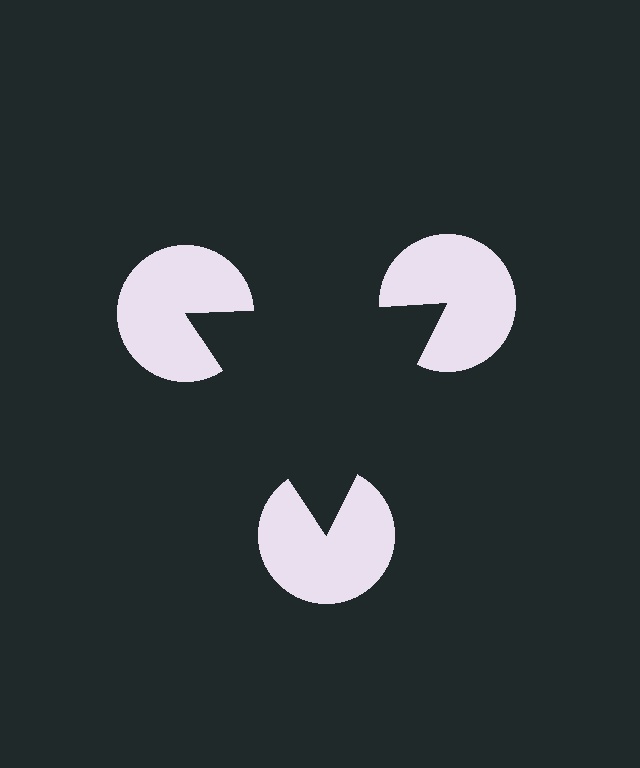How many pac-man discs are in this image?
There are 3 — one at each vertex of the illusory triangle.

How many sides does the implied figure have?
3 sides.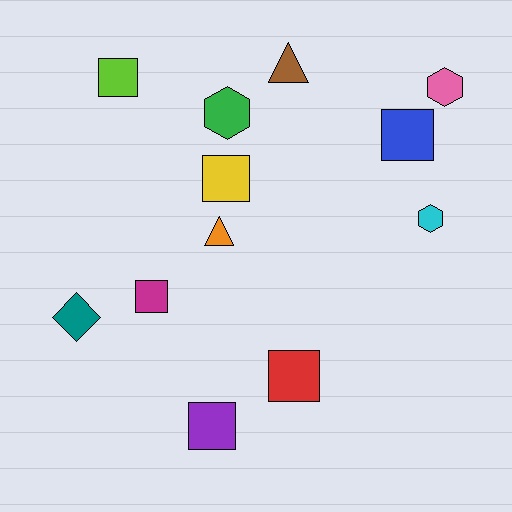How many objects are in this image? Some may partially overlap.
There are 12 objects.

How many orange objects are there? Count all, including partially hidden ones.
There is 1 orange object.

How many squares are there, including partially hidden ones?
There are 6 squares.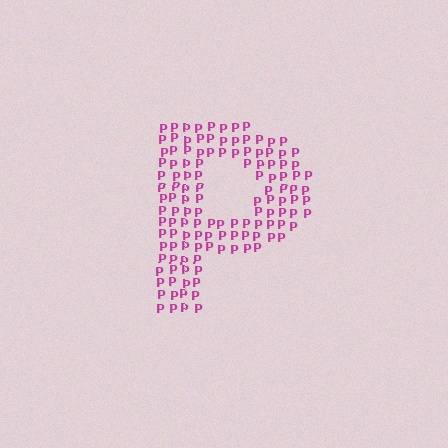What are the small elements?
The small elements are letter P's.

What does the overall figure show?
The overall figure shows the letter P.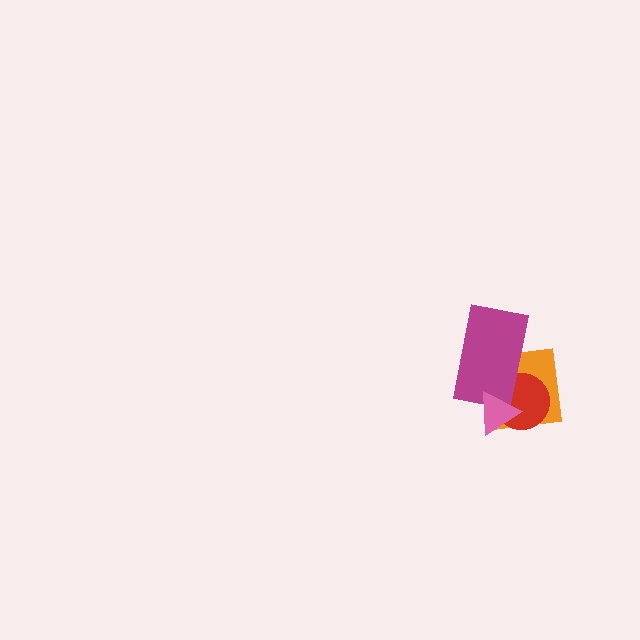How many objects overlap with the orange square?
3 objects overlap with the orange square.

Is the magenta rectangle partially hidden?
Yes, it is partially covered by another shape.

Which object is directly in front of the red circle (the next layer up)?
The magenta rectangle is directly in front of the red circle.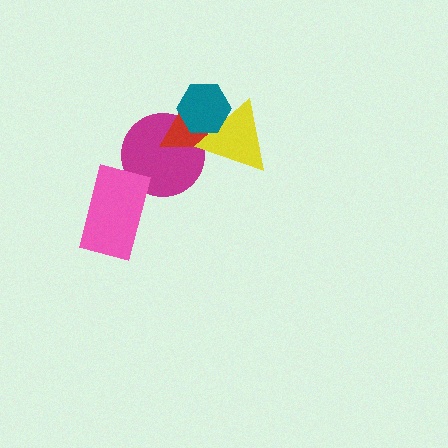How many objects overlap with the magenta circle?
3 objects overlap with the magenta circle.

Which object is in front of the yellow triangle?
The teal hexagon is in front of the yellow triangle.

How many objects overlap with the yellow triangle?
3 objects overlap with the yellow triangle.